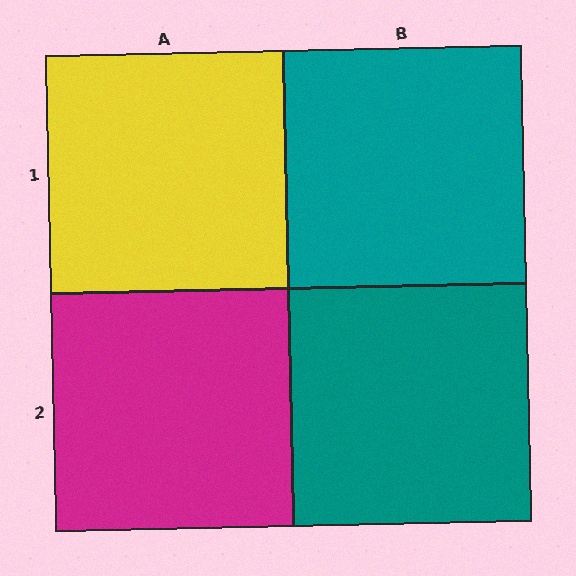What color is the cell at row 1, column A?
Yellow.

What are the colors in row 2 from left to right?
Magenta, teal.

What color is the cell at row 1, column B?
Teal.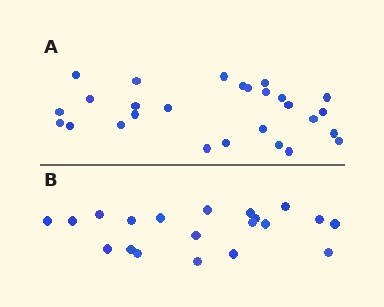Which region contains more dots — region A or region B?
Region A (the top region) has more dots.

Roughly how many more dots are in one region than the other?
Region A has roughly 8 or so more dots than region B.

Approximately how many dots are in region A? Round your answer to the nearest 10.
About 30 dots. (The exact count is 27, which rounds to 30.)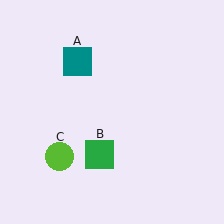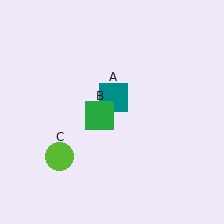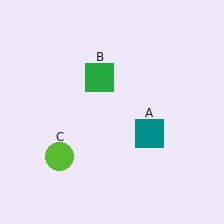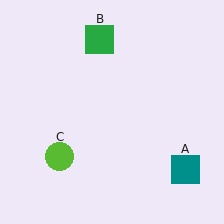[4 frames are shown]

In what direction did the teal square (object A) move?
The teal square (object A) moved down and to the right.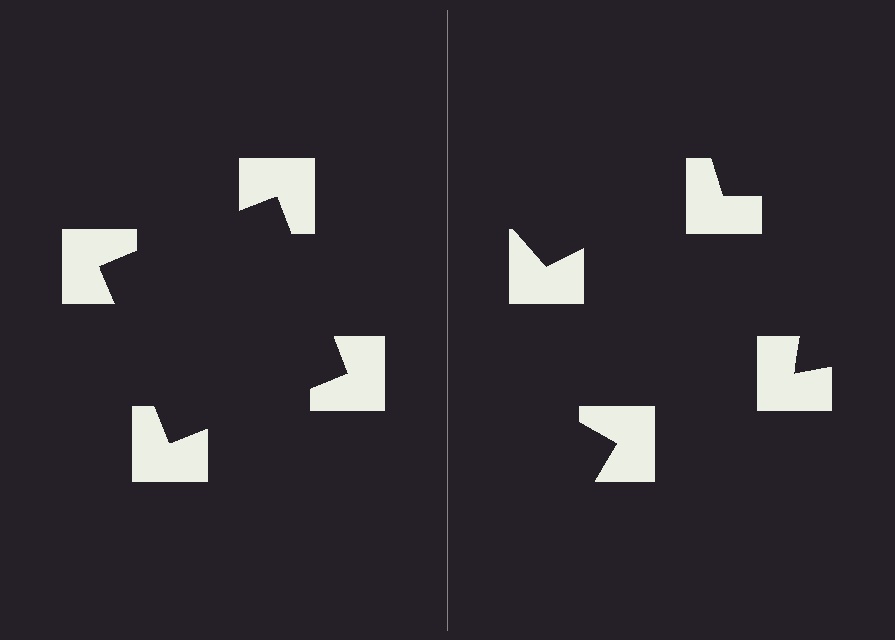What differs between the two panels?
The notched squares are positioned identically on both sides; only the wedge orientations differ. On the left they align to a square; on the right they are misaligned.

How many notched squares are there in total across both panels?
8 — 4 on each side.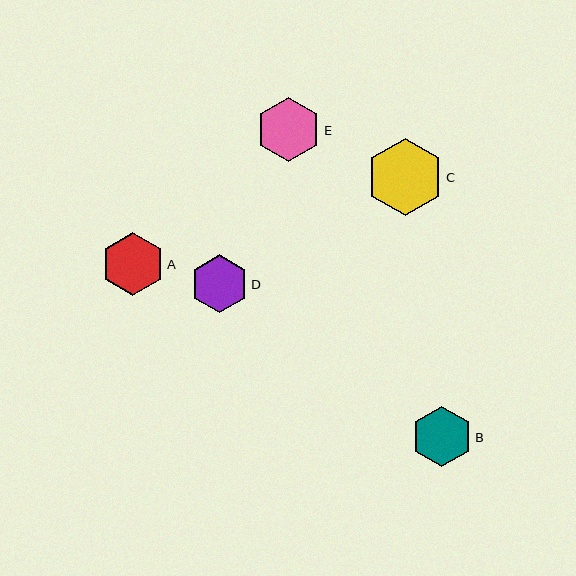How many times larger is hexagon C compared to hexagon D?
Hexagon C is approximately 1.3 times the size of hexagon D.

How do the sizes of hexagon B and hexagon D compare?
Hexagon B and hexagon D are approximately the same size.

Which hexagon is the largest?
Hexagon C is the largest with a size of approximately 77 pixels.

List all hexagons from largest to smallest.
From largest to smallest: C, E, A, B, D.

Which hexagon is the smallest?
Hexagon D is the smallest with a size of approximately 58 pixels.